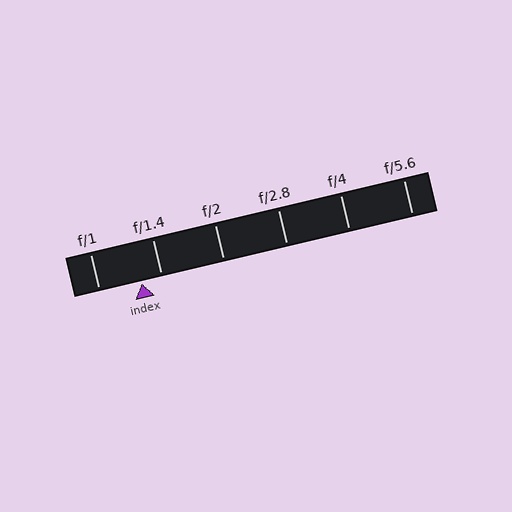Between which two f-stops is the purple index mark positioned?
The index mark is between f/1 and f/1.4.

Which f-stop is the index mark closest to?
The index mark is closest to f/1.4.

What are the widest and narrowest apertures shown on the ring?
The widest aperture shown is f/1 and the narrowest is f/5.6.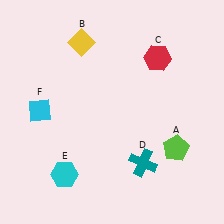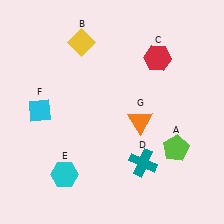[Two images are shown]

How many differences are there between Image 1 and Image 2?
There is 1 difference between the two images.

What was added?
An orange triangle (G) was added in Image 2.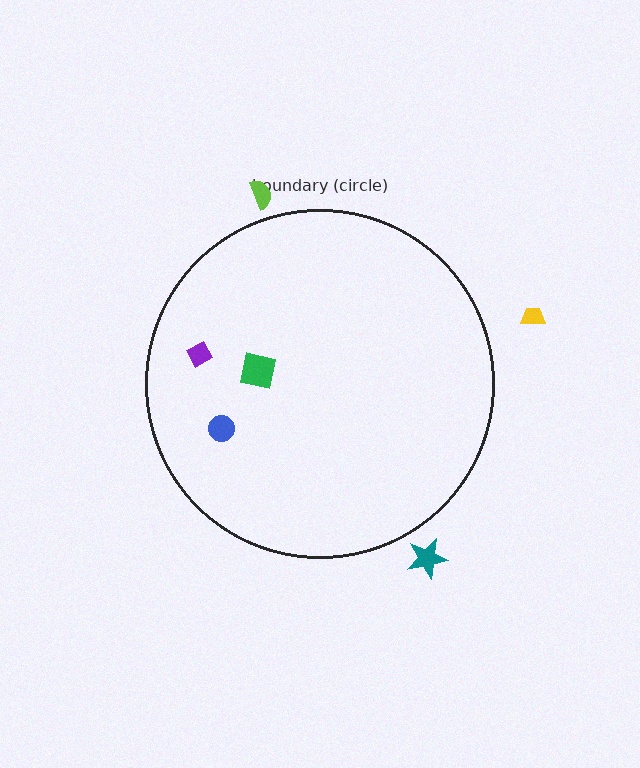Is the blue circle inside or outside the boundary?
Inside.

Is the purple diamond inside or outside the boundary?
Inside.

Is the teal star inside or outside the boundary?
Outside.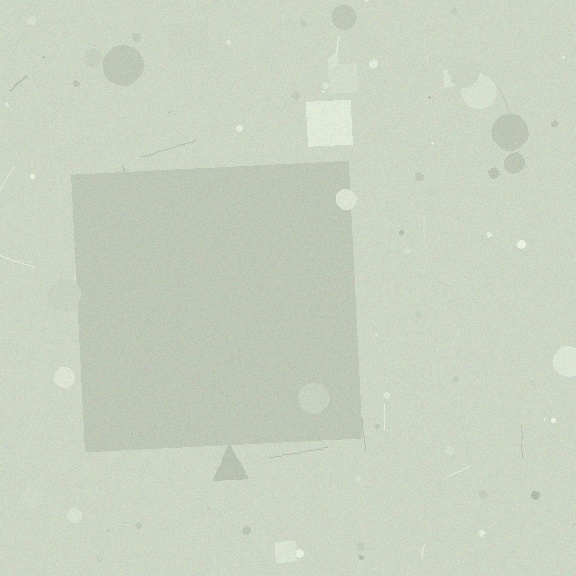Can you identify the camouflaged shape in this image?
The camouflaged shape is a square.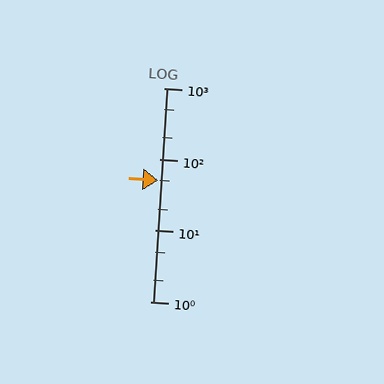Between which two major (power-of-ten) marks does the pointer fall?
The pointer is between 10 and 100.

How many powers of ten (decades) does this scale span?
The scale spans 3 decades, from 1 to 1000.